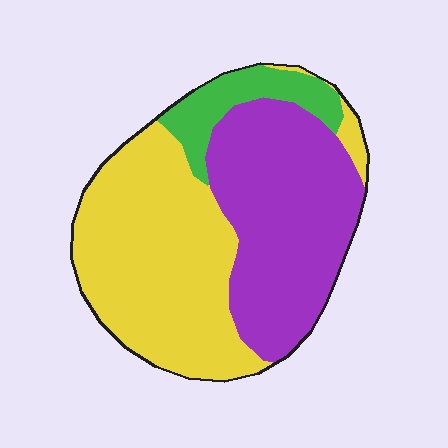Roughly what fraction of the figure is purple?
Purple takes up between a third and a half of the figure.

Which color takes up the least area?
Green, at roughly 10%.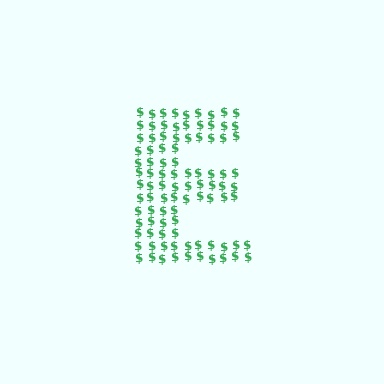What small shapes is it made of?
It is made of small dollar signs.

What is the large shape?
The large shape is the letter E.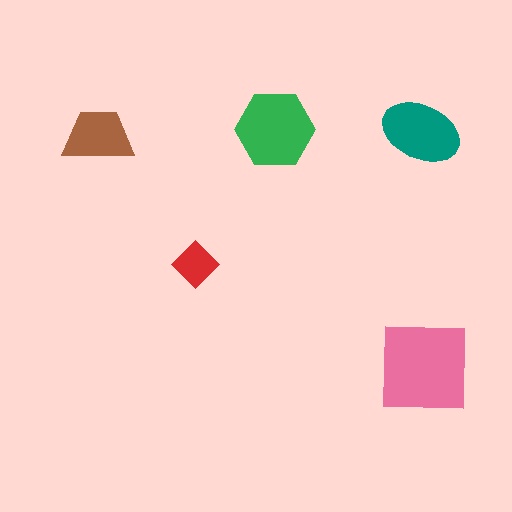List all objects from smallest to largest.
The red diamond, the brown trapezoid, the teal ellipse, the green hexagon, the pink square.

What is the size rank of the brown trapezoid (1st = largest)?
4th.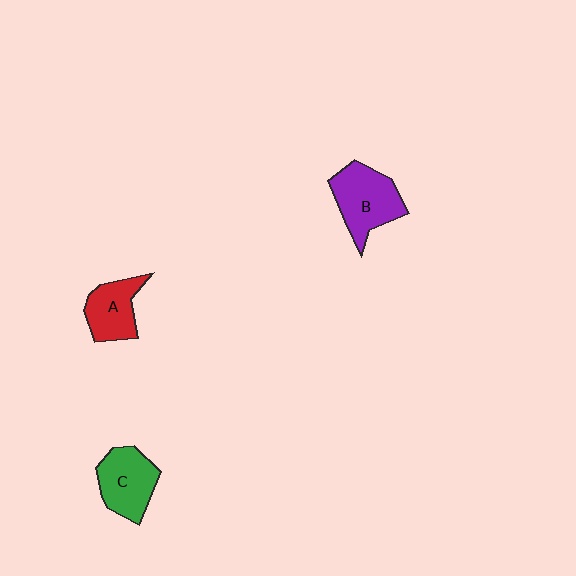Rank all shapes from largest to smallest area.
From largest to smallest: B (purple), C (green), A (red).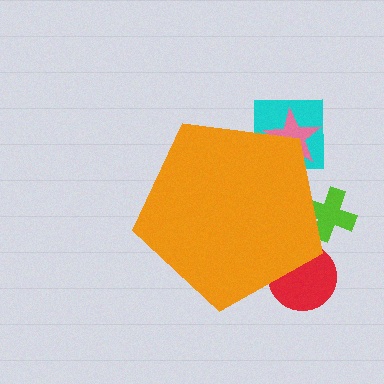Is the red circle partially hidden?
Yes, the red circle is partially hidden behind the orange pentagon.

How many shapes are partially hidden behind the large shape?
5 shapes are partially hidden.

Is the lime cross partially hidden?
Yes, the lime cross is partially hidden behind the orange pentagon.